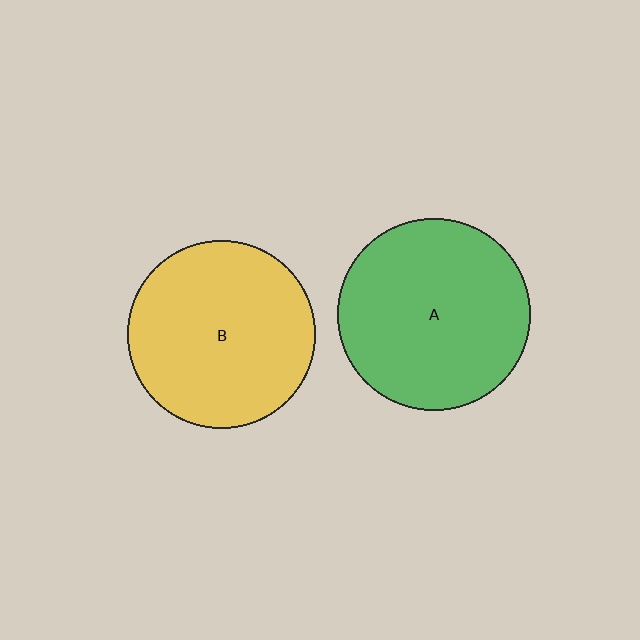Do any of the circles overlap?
No, none of the circles overlap.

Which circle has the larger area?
Circle A (green).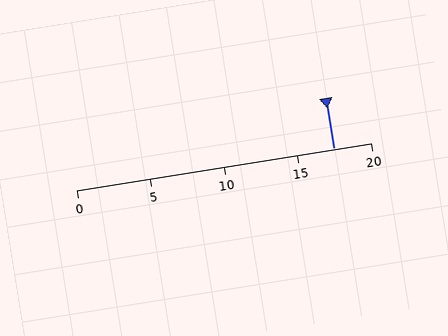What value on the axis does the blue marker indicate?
The marker indicates approximately 17.5.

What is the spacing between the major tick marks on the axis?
The major ticks are spaced 5 apart.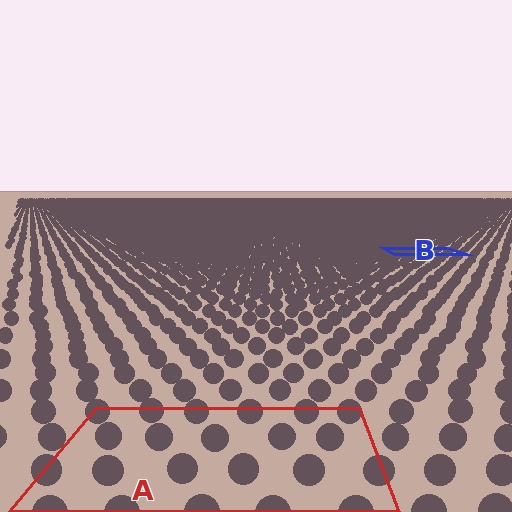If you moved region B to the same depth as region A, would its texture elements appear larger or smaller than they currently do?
They would appear larger. At a closer depth, the same texture elements are projected at a bigger on-screen size.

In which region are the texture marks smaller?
The texture marks are smaller in region B, because it is farther away.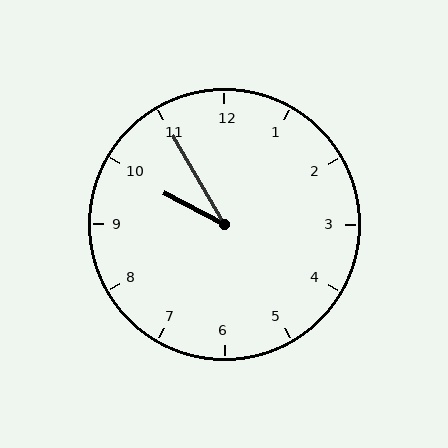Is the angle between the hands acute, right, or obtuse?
It is acute.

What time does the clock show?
9:55.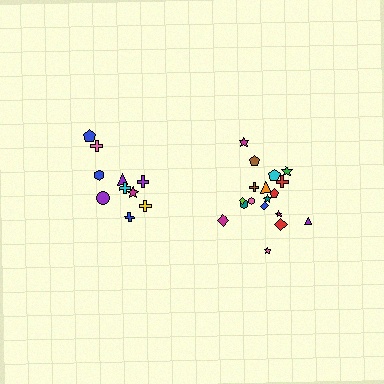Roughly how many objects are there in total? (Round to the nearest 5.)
Roughly 30 objects in total.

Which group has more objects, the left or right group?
The right group.